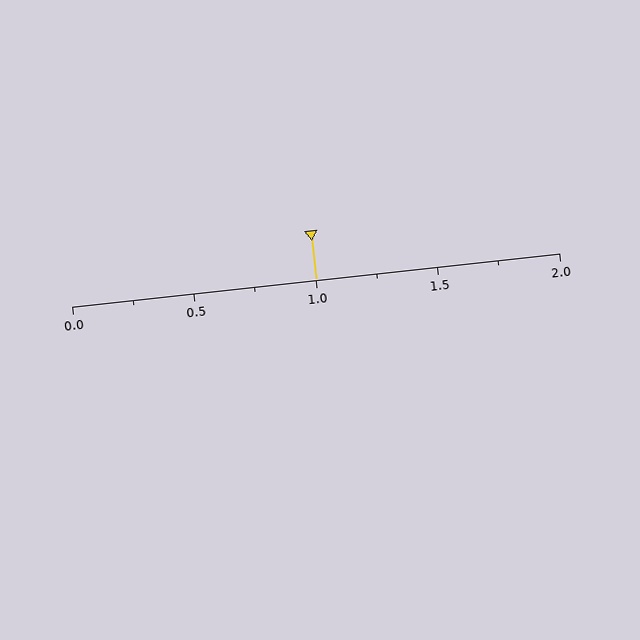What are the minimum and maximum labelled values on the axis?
The axis runs from 0.0 to 2.0.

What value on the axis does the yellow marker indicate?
The marker indicates approximately 1.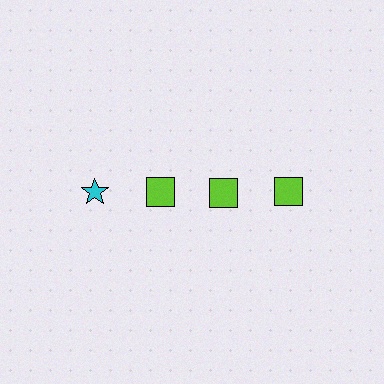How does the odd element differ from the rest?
It differs in both color (cyan instead of lime) and shape (star instead of square).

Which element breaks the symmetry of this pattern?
The cyan star in the top row, leftmost column breaks the symmetry. All other shapes are lime squares.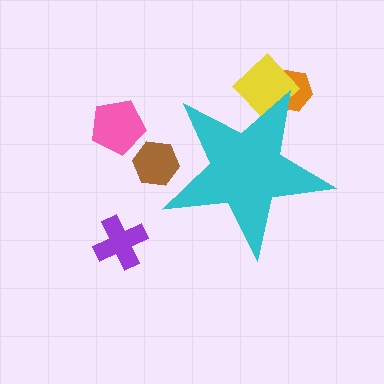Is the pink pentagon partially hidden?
No, the pink pentagon is fully visible.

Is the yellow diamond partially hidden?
Yes, the yellow diamond is partially hidden behind the cyan star.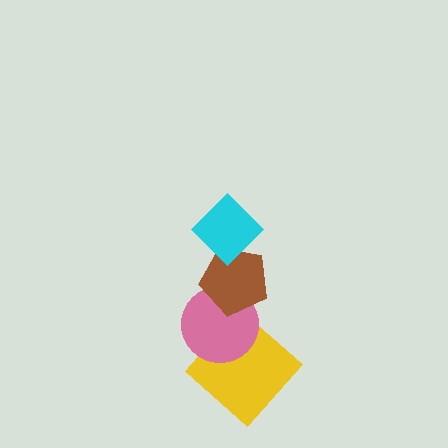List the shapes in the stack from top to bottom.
From top to bottom: the cyan diamond, the brown pentagon, the pink circle, the yellow diamond.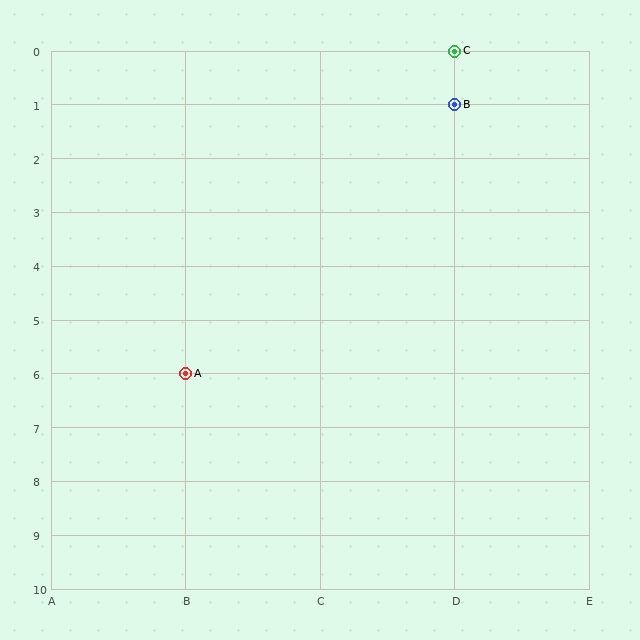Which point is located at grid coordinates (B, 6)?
Point A is at (B, 6).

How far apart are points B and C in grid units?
Points B and C are 1 row apart.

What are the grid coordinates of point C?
Point C is at grid coordinates (D, 0).